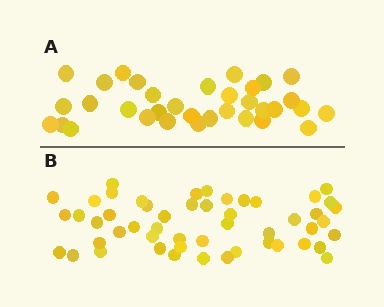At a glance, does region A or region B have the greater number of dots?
Region B (the bottom region) has more dots.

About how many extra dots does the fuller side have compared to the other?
Region B has approximately 15 more dots than region A.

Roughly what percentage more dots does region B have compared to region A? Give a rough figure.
About 50% more.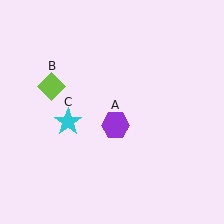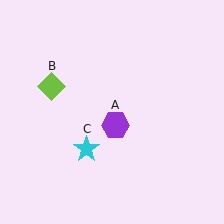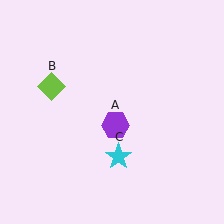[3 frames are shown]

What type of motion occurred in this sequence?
The cyan star (object C) rotated counterclockwise around the center of the scene.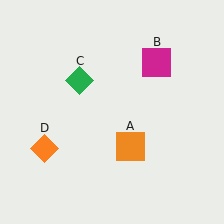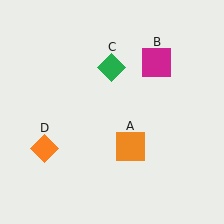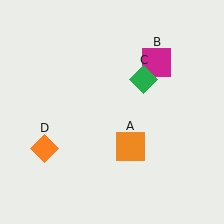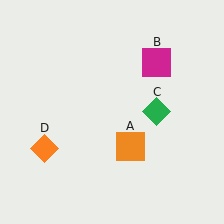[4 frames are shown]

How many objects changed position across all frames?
1 object changed position: green diamond (object C).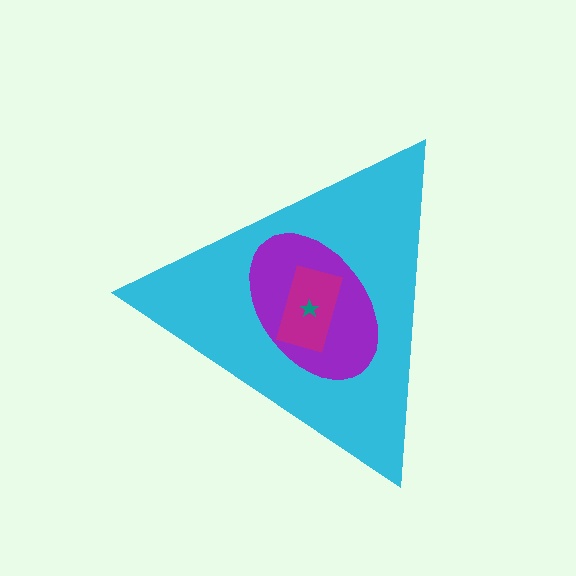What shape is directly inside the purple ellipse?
The magenta rectangle.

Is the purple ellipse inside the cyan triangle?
Yes.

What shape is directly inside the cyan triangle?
The purple ellipse.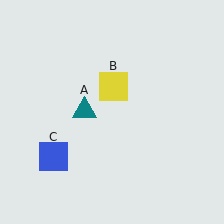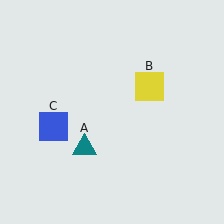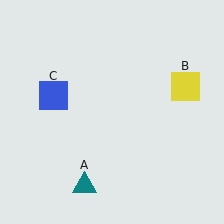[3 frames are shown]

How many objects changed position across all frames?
3 objects changed position: teal triangle (object A), yellow square (object B), blue square (object C).